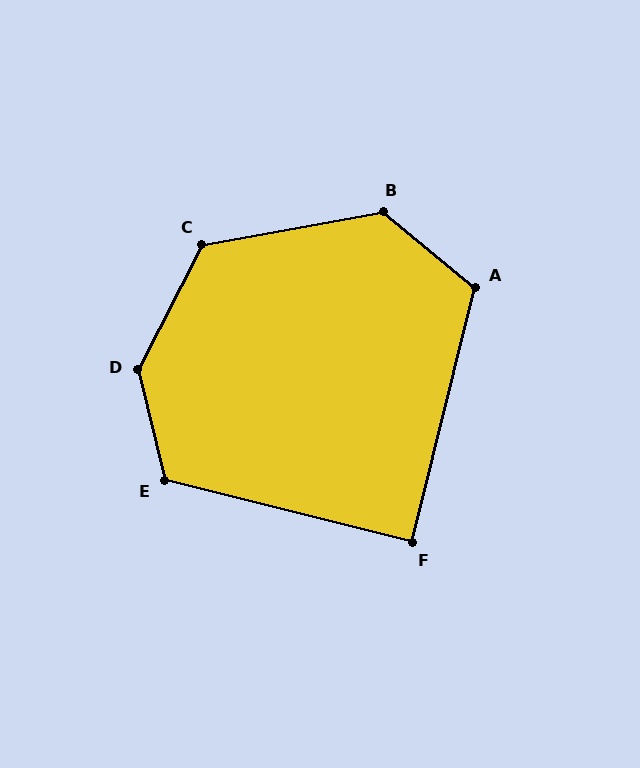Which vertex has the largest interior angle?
D, at approximately 139 degrees.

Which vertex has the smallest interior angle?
F, at approximately 90 degrees.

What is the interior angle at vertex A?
Approximately 115 degrees (obtuse).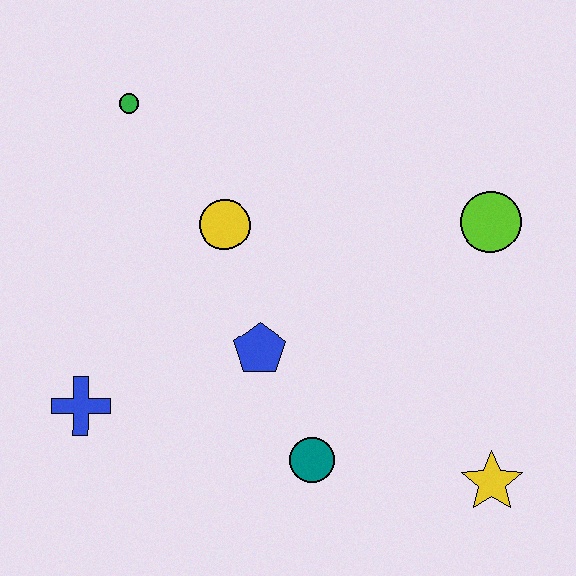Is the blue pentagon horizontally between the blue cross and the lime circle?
Yes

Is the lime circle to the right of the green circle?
Yes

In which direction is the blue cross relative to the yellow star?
The blue cross is to the left of the yellow star.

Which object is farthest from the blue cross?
The lime circle is farthest from the blue cross.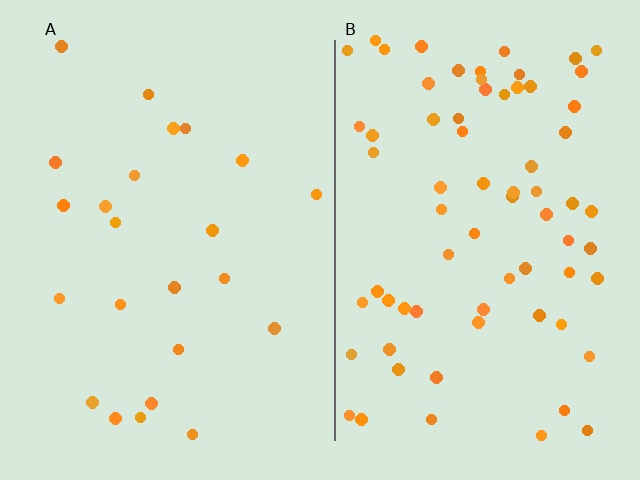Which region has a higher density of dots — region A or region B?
B (the right).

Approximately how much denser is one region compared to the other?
Approximately 3.0× — region B over region A.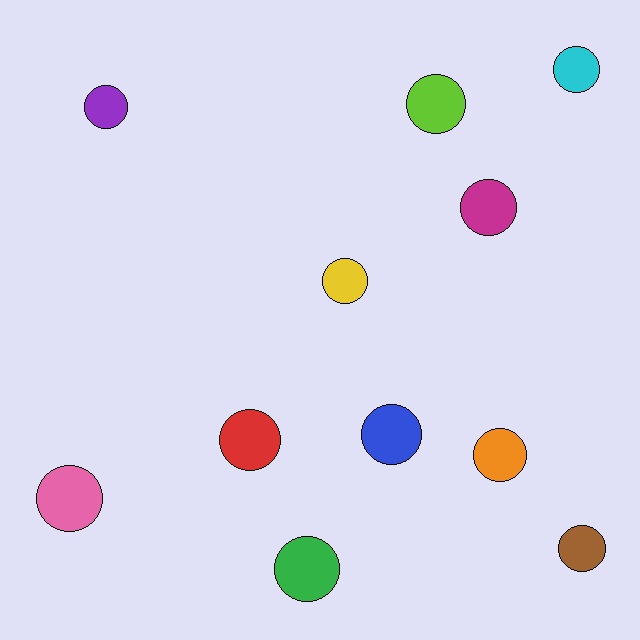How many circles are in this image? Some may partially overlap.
There are 11 circles.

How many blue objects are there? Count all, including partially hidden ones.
There is 1 blue object.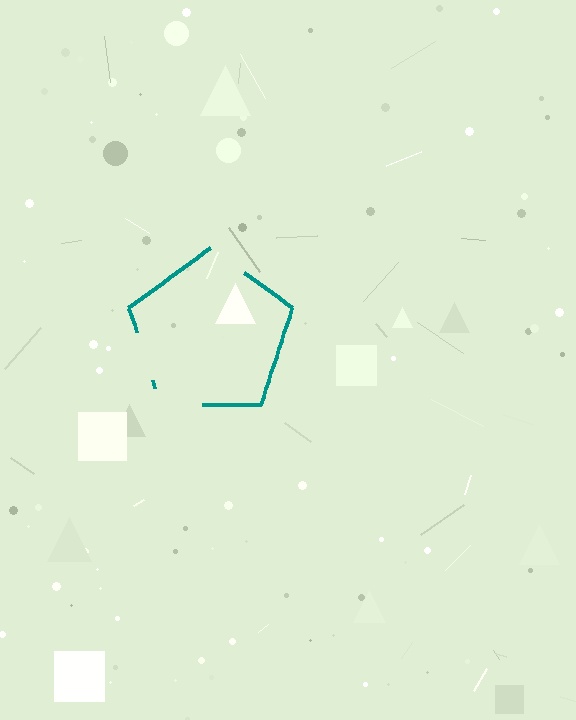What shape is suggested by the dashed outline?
The dashed outline suggests a pentagon.